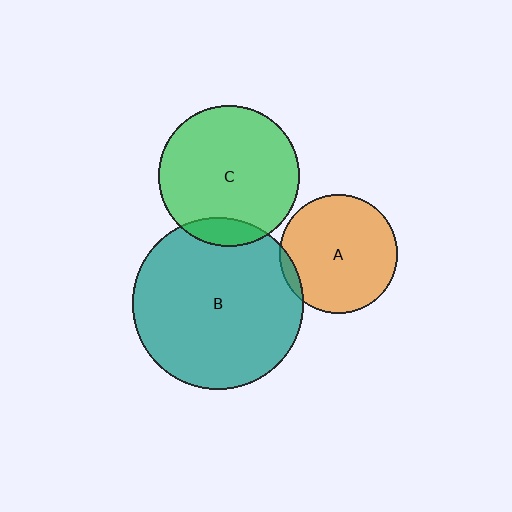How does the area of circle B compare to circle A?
Approximately 2.1 times.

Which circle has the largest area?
Circle B (teal).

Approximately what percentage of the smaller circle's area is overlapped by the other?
Approximately 5%.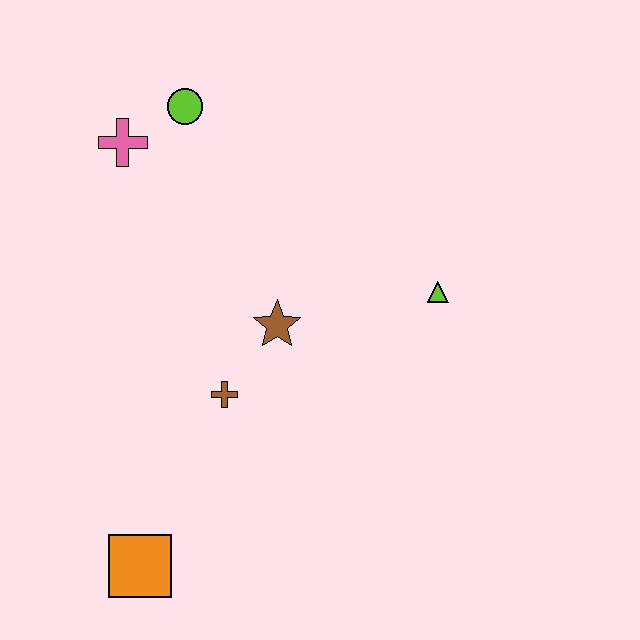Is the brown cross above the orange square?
Yes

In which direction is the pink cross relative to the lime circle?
The pink cross is to the left of the lime circle.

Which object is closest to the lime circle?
The pink cross is closest to the lime circle.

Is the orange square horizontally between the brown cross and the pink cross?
Yes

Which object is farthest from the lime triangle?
The orange square is farthest from the lime triangle.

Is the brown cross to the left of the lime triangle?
Yes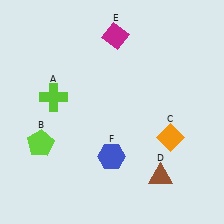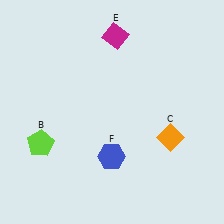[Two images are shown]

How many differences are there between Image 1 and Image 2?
There are 2 differences between the two images.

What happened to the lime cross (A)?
The lime cross (A) was removed in Image 2. It was in the top-left area of Image 1.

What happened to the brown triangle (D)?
The brown triangle (D) was removed in Image 2. It was in the bottom-right area of Image 1.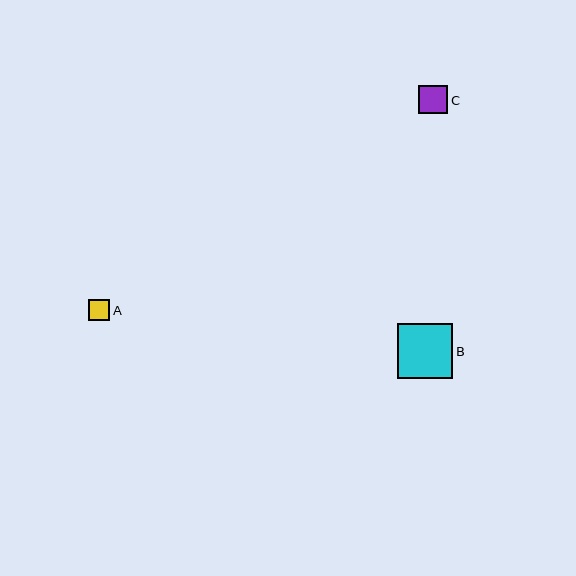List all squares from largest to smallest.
From largest to smallest: B, C, A.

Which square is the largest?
Square B is the largest with a size of approximately 55 pixels.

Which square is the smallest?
Square A is the smallest with a size of approximately 21 pixels.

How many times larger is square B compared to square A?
Square B is approximately 2.6 times the size of square A.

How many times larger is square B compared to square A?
Square B is approximately 2.6 times the size of square A.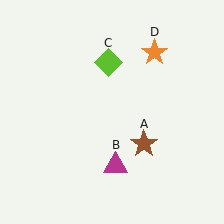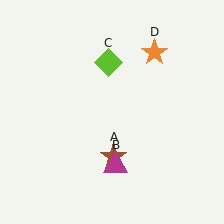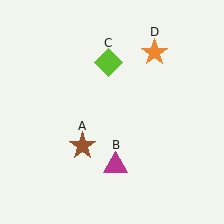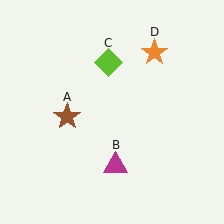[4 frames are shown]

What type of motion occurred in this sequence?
The brown star (object A) rotated clockwise around the center of the scene.